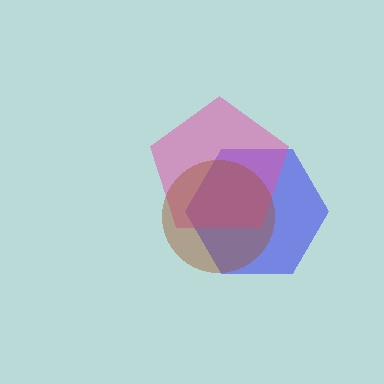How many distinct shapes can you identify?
There are 3 distinct shapes: a blue hexagon, a pink pentagon, a brown circle.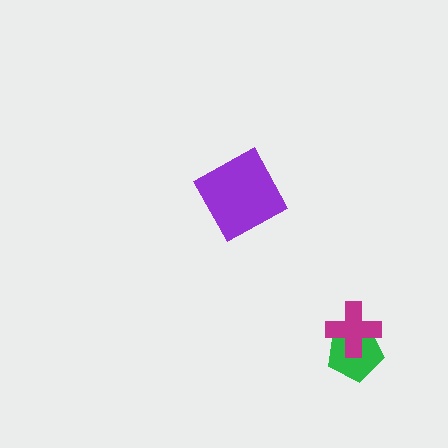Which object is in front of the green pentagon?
The magenta cross is in front of the green pentagon.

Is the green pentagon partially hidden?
Yes, it is partially covered by another shape.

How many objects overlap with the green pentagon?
1 object overlaps with the green pentagon.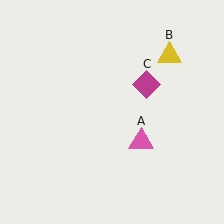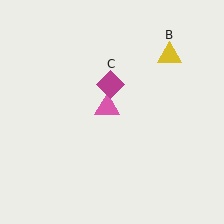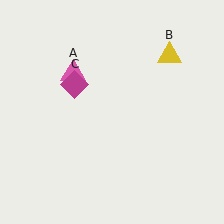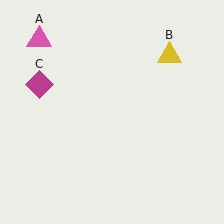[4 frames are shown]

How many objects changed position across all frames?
2 objects changed position: pink triangle (object A), magenta diamond (object C).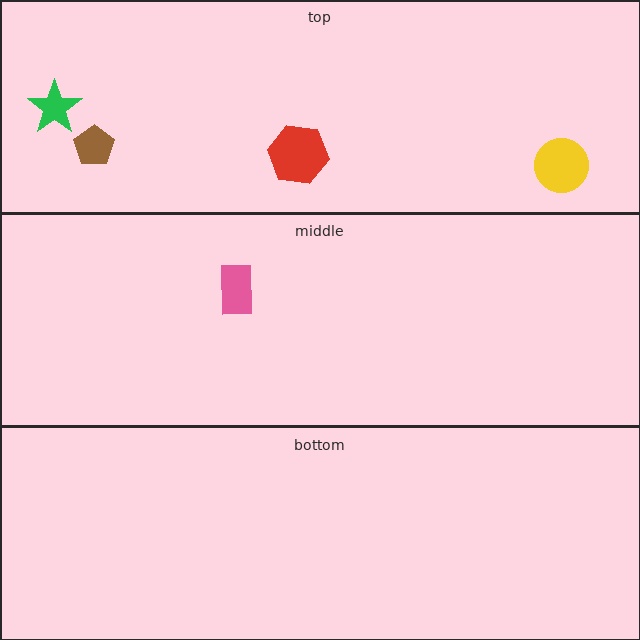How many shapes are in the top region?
4.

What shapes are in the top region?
The red hexagon, the green star, the brown pentagon, the yellow circle.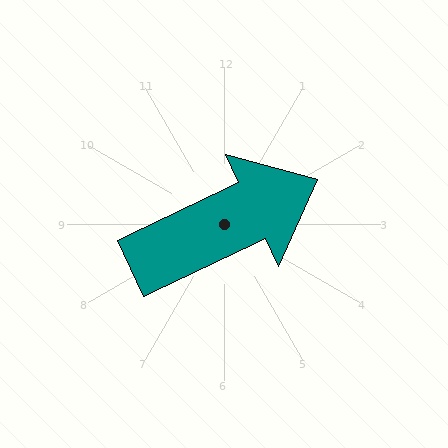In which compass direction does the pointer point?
Northeast.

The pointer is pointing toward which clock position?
Roughly 2 o'clock.